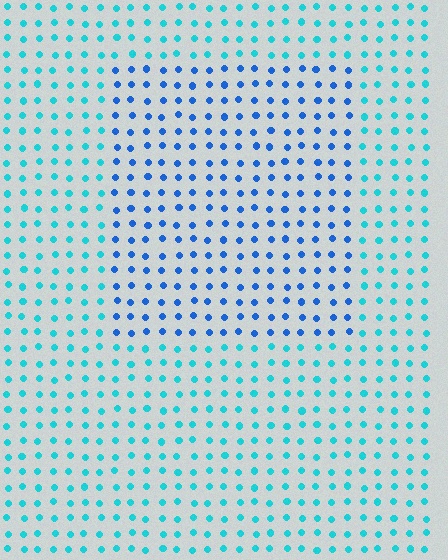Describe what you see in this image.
The image is filled with small cyan elements in a uniform arrangement. A rectangle-shaped region is visible where the elements are tinted to a slightly different hue, forming a subtle color boundary.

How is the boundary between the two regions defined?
The boundary is defined purely by a slight shift in hue (about 35 degrees). Spacing, size, and orientation are identical on both sides.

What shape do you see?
I see a rectangle.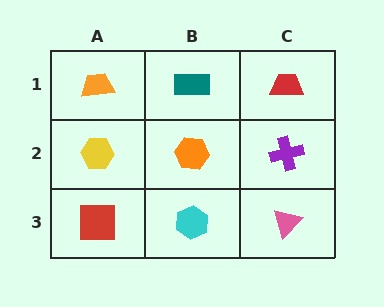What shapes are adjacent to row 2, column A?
An orange trapezoid (row 1, column A), a red square (row 3, column A), an orange hexagon (row 2, column B).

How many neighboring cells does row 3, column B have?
3.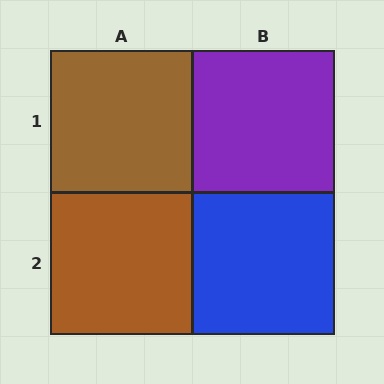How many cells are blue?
1 cell is blue.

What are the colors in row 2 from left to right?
Brown, blue.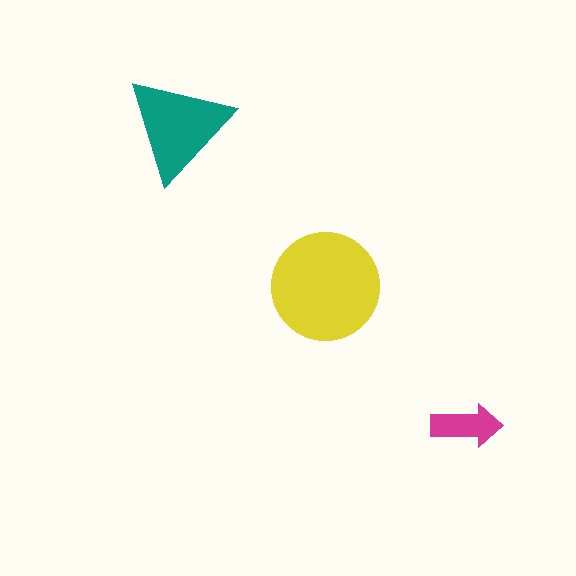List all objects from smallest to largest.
The magenta arrow, the teal triangle, the yellow circle.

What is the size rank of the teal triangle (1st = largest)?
2nd.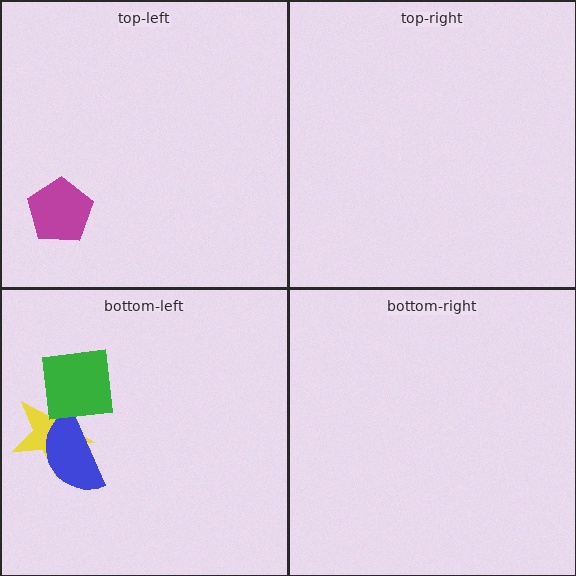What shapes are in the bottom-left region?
The yellow star, the blue semicircle, the green square.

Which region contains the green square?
The bottom-left region.